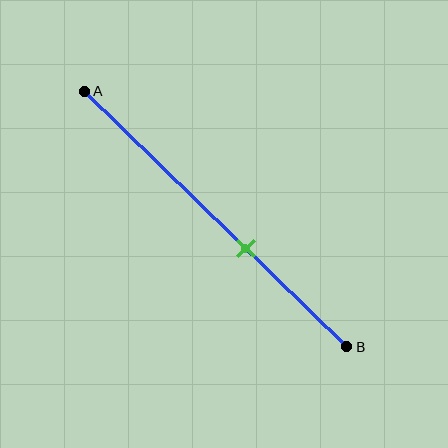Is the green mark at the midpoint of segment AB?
No, the mark is at about 60% from A, not at the 50% midpoint.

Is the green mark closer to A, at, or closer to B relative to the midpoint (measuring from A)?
The green mark is closer to point B than the midpoint of segment AB.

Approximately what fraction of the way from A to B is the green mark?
The green mark is approximately 60% of the way from A to B.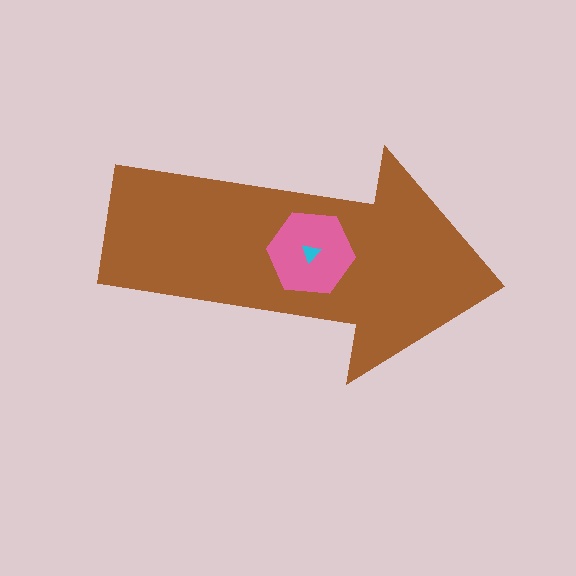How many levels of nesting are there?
3.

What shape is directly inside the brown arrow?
The pink hexagon.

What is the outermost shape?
The brown arrow.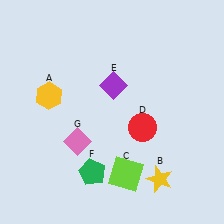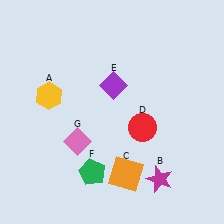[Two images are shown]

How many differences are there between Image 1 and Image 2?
There are 2 differences between the two images.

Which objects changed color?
B changed from yellow to magenta. C changed from lime to orange.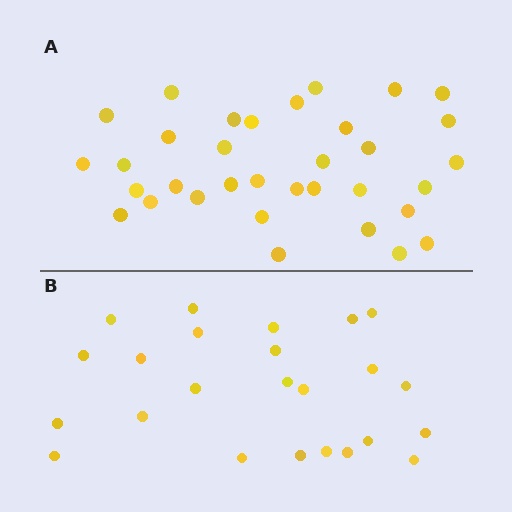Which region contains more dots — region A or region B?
Region A (the top region) has more dots.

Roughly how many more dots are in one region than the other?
Region A has roughly 10 or so more dots than region B.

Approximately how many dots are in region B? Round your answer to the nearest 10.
About 20 dots. (The exact count is 24, which rounds to 20.)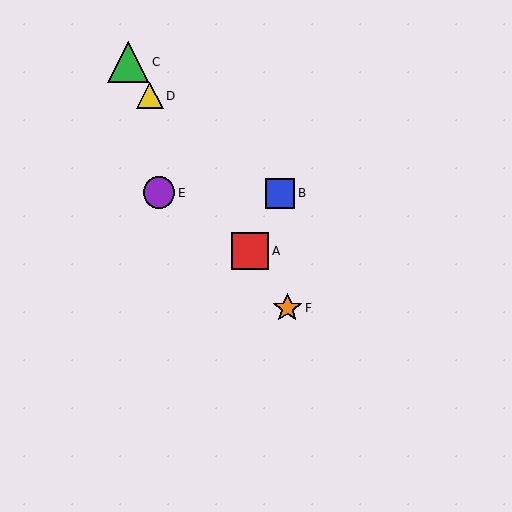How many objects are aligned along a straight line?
4 objects (A, C, D, F) are aligned along a straight line.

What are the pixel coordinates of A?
Object A is at (250, 251).